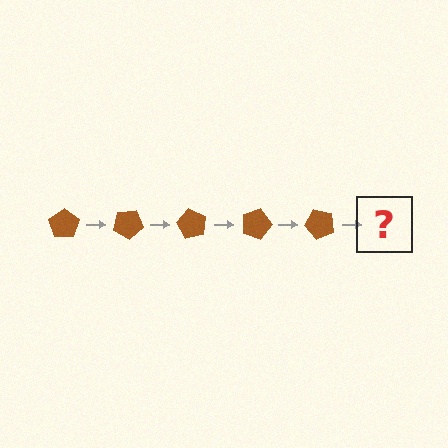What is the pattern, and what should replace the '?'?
The pattern is that the pentagon rotates 30 degrees each step. The '?' should be a brown pentagon rotated 150 degrees.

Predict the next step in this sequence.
The next step is a brown pentagon rotated 150 degrees.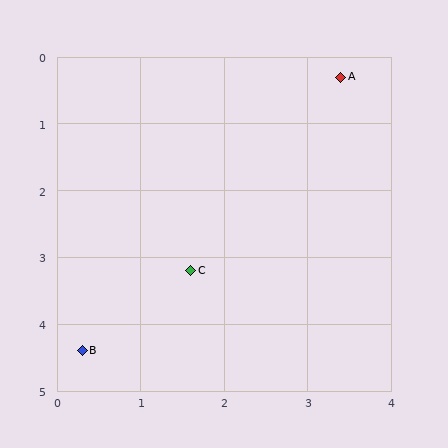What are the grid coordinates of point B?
Point B is at approximately (0.3, 4.4).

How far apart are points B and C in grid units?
Points B and C are about 1.8 grid units apart.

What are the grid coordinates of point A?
Point A is at approximately (3.4, 0.3).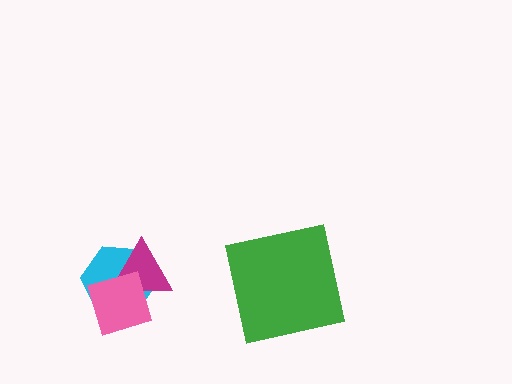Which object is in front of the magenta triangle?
The pink diamond is in front of the magenta triangle.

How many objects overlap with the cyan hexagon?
2 objects overlap with the cyan hexagon.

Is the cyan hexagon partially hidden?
Yes, it is partially covered by another shape.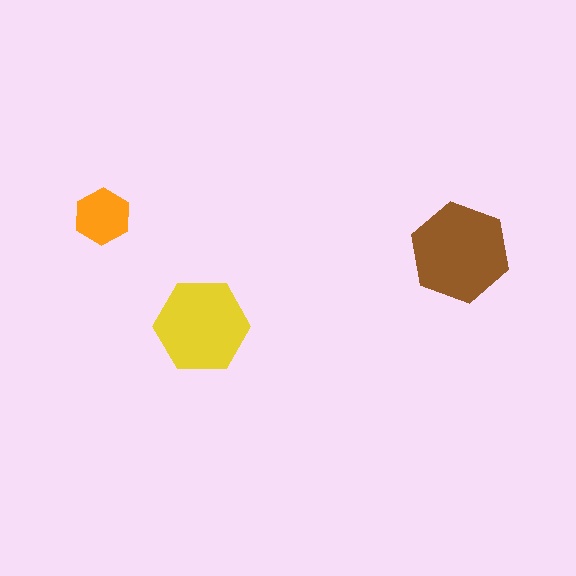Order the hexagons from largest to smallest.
the brown one, the yellow one, the orange one.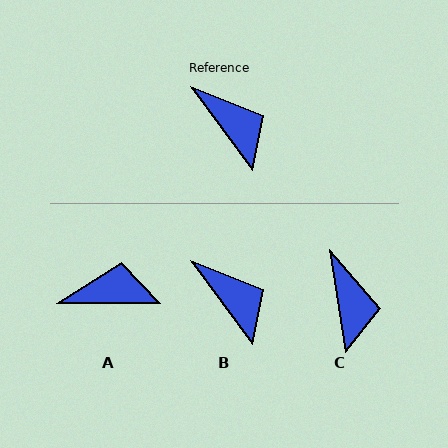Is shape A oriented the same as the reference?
No, it is off by about 54 degrees.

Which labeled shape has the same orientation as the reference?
B.